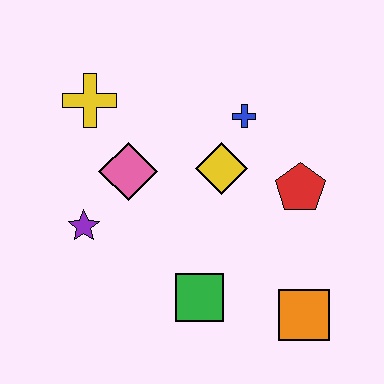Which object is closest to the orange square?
The green square is closest to the orange square.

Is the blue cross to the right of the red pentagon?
No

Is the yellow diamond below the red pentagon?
No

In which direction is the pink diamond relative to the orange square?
The pink diamond is to the left of the orange square.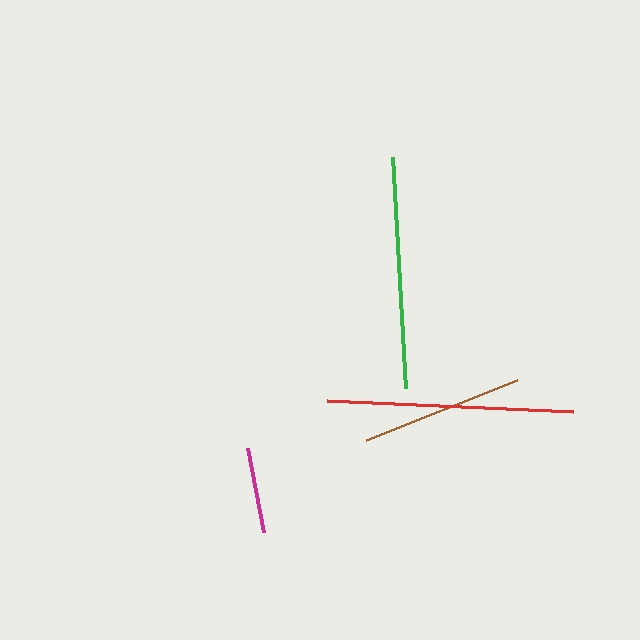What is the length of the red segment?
The red segment is approximately 247 pixels long.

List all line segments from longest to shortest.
From longest to shortest: red, green, brown, magenta.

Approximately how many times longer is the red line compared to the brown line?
The red line is approximately 1.5 times the length of the brown line.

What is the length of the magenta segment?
The magenta segment is approximately 86 pixels long.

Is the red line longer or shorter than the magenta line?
The red line is longer than the magenta line.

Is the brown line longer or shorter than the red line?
The red line is longer than the brown line.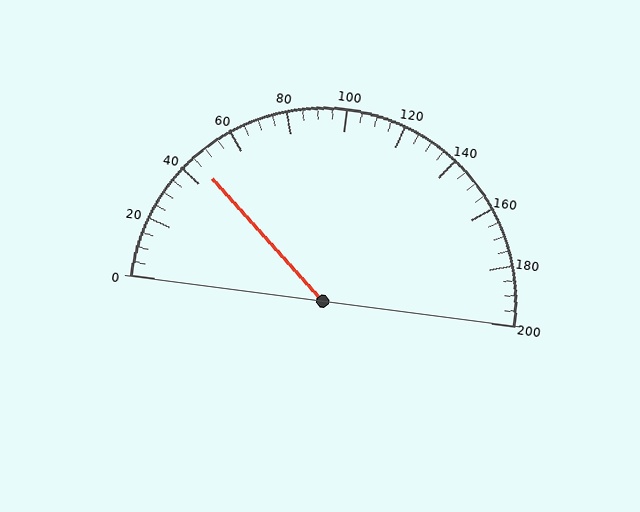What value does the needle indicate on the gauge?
The needle indicates approximately 45.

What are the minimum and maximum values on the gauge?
The gauge ranges from 0 to 200.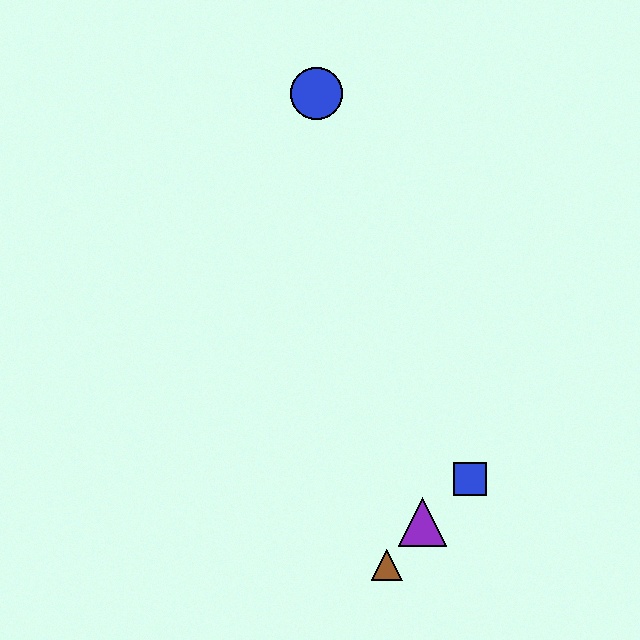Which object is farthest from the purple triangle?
The blue circle is farthest from the purple triangle.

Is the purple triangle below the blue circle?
Yes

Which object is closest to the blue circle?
The blue square is closest to the blue circle.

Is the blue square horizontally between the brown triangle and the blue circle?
No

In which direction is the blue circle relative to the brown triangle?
The blue circle is above the brown triangle.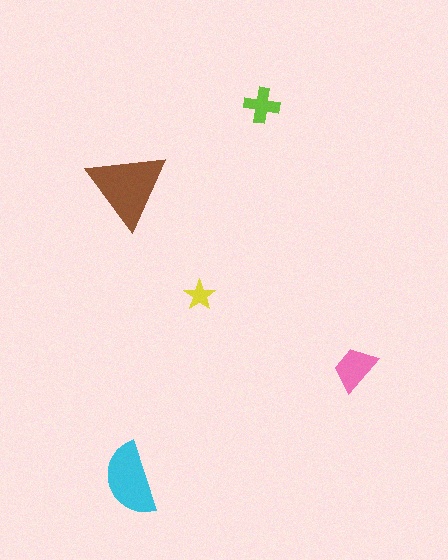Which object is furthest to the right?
The pink trapezoid is rightmost.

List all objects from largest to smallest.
The brown triangle, the cyan semicircle, the pink trapezoid, the lime cross, the yellow star.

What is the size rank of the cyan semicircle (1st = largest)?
2nd.